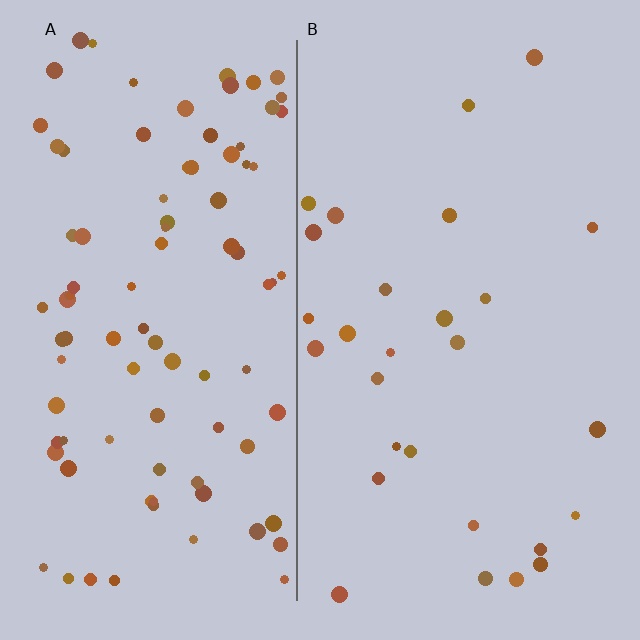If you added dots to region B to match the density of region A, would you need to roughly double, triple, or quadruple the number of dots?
Approximately triple.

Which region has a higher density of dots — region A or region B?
A (the left).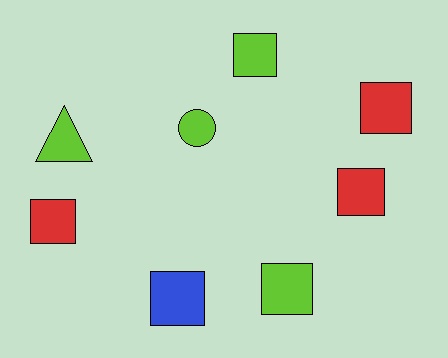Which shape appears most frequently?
Square, with 6 objects.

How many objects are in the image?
There are 8 objects.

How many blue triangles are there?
There are no blue triangles.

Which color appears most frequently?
Lime, with 4 objects.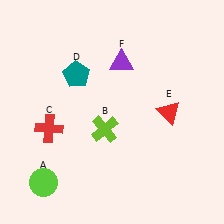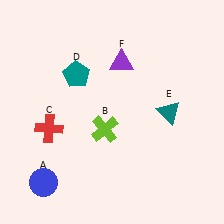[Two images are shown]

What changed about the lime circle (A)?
In Image 1, A is lime. In Image 2, it changed to blue.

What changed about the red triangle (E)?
In Image 1, E is red. In Image 2, it changed to teal.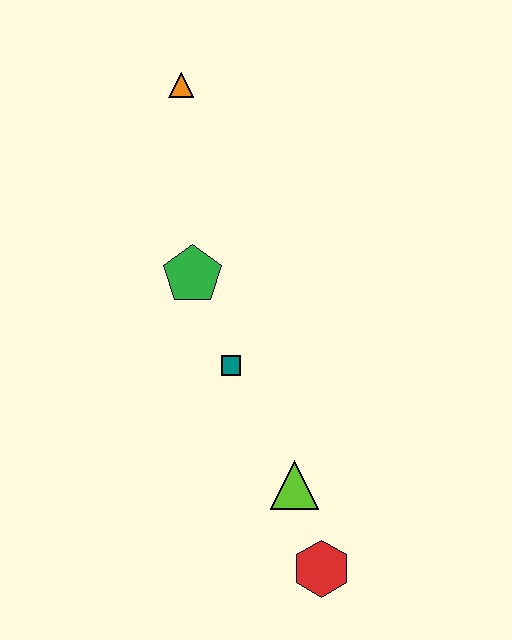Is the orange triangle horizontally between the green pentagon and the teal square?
No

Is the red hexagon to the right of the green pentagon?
Yes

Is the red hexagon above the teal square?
No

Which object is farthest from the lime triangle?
The orange triangle is farthest from the lime triangle.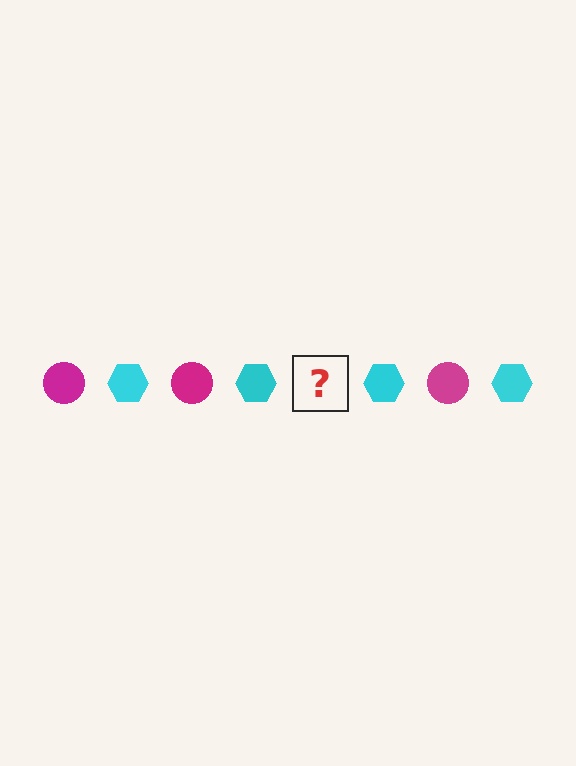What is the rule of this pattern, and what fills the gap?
The rule is that the pattern alternates between magenta circle and cyan hexagon. The gap should be filled with a magenta circle.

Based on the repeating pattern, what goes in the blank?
The blank should be a magenta circle.